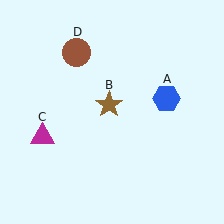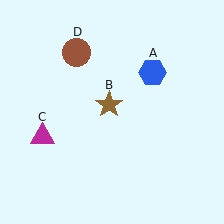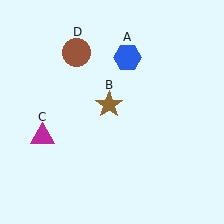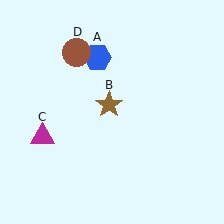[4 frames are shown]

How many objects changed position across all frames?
1 object changed position: blue hexagon (object A).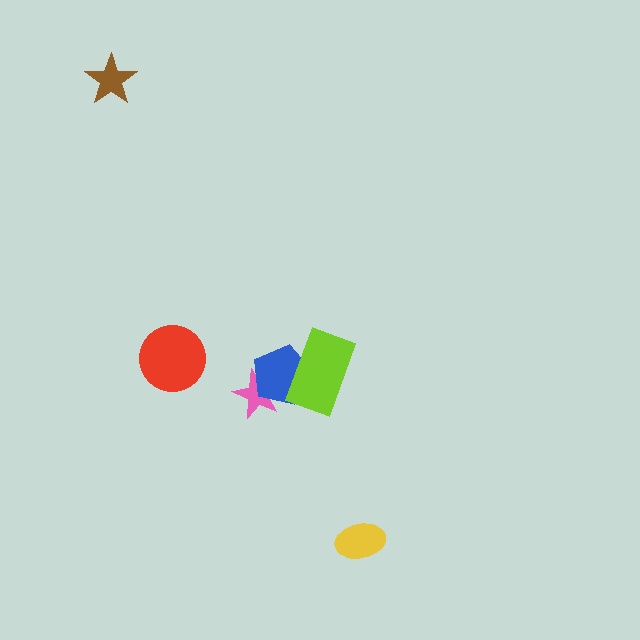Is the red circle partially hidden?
No, no other shape covers it.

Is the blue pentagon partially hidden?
Yes, it is partially covered by another shape.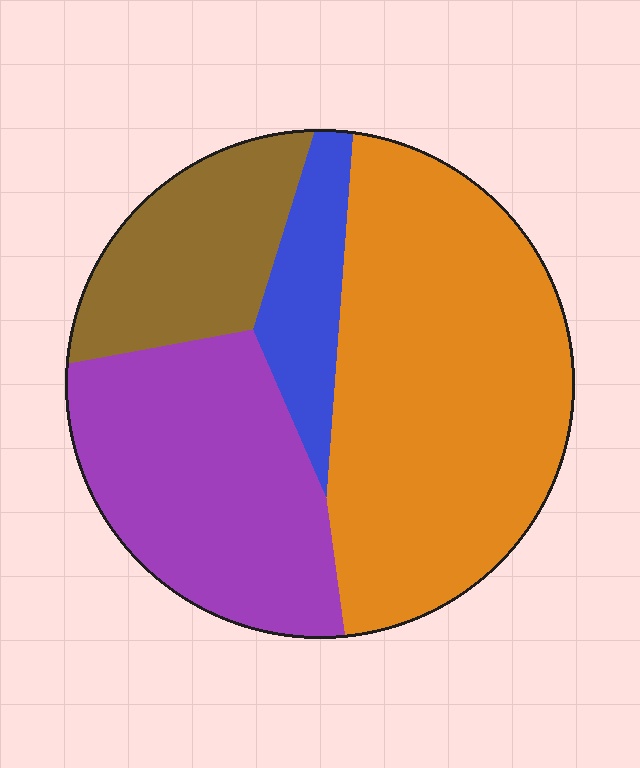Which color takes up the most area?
Orange, at roughly 45%.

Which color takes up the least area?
Blue, at roughly 10%.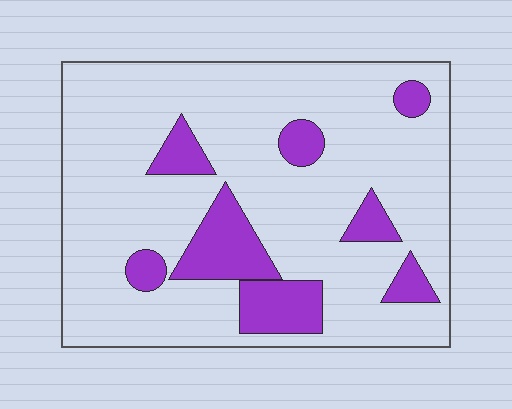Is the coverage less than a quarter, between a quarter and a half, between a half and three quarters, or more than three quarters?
Less than a quarter.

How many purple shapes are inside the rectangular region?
8.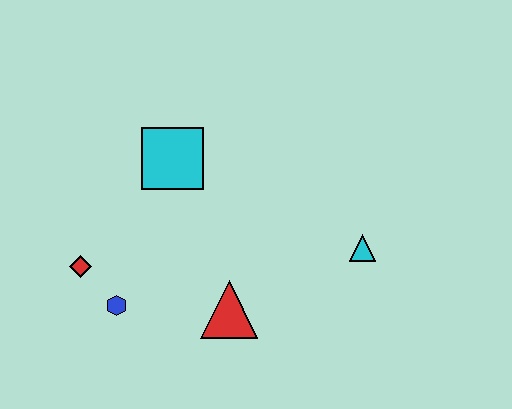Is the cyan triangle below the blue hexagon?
No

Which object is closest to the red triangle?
The blue hexagon is closest to the red triangle.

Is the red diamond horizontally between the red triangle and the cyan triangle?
No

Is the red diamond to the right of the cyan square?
No